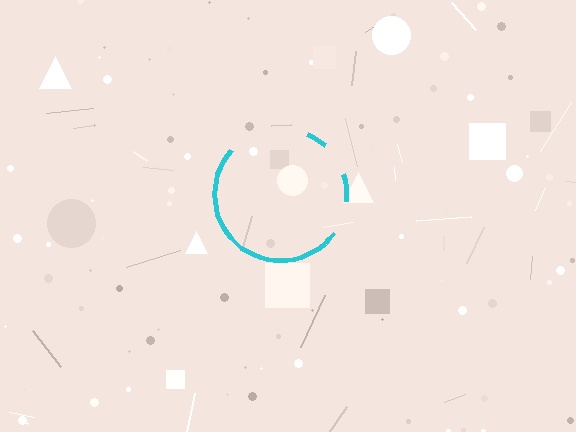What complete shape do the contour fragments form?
The contour fragments form a circle.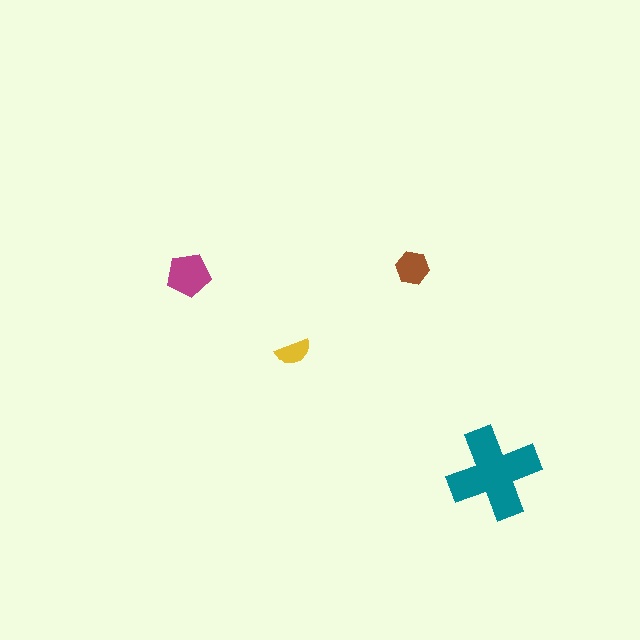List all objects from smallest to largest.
The yellow semicircle, the brown hexagon, the magenta pentagon, the teal cross.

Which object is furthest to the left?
The magenta pentagon is leftmost.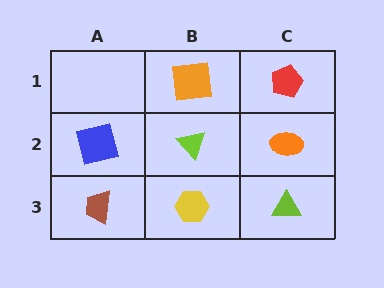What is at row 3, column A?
A brown trapezoid.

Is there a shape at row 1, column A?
No, that cell is empty.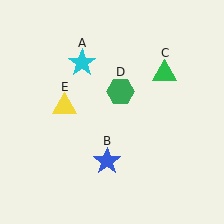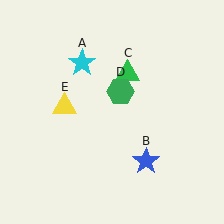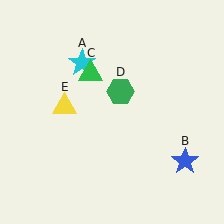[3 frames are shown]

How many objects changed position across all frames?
2 objects changed position: blue star (object B), green triangle (object C).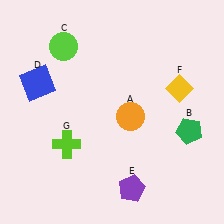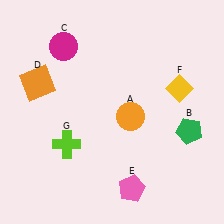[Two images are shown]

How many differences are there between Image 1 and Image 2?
There are 3 differences between the two images.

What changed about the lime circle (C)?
In Image 1, C is lime. In Image 2, it changed to magenta.